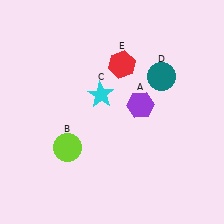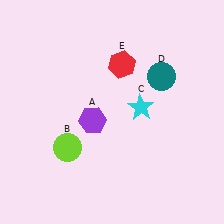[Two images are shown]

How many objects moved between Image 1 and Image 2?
2 objects moved between the two images.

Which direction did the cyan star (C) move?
The cyan star (C) moved right.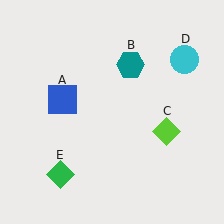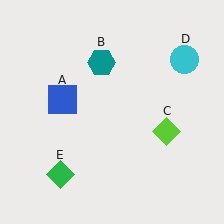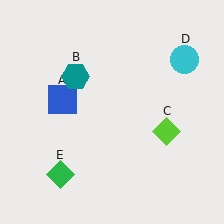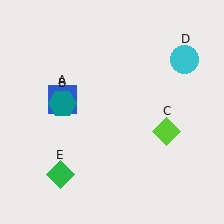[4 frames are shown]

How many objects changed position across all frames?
1 object changed position: teal hexagon (object B).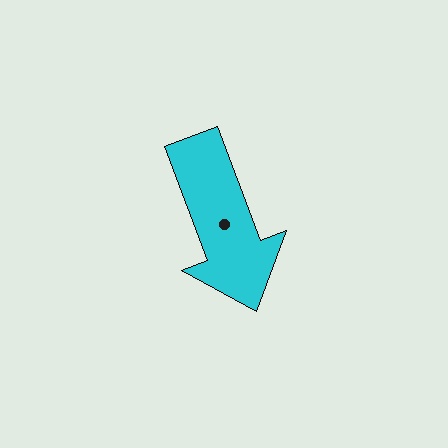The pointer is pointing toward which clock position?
Roughly 5 o'clock.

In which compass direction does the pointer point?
South.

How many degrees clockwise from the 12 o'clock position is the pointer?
Approximately 159 degrees.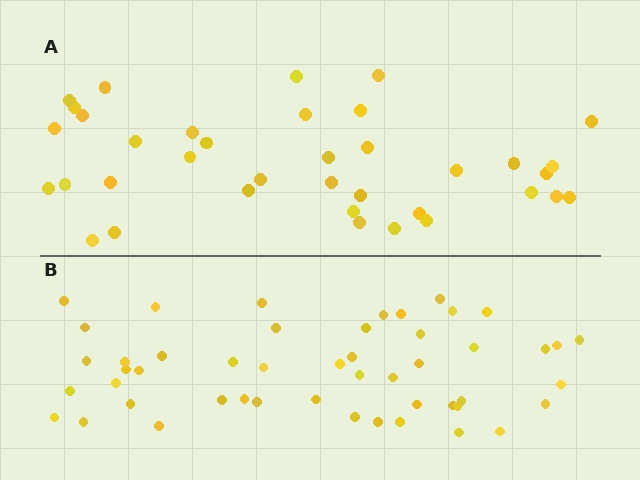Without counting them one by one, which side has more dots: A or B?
Region B (the bottom region) has more dots.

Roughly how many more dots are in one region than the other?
Region B has roughly 12 or so more dots than region A.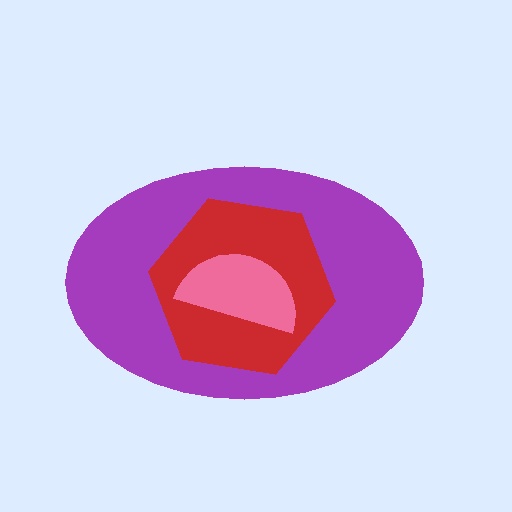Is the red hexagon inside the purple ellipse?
Yes.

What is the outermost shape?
The purple ellipse.